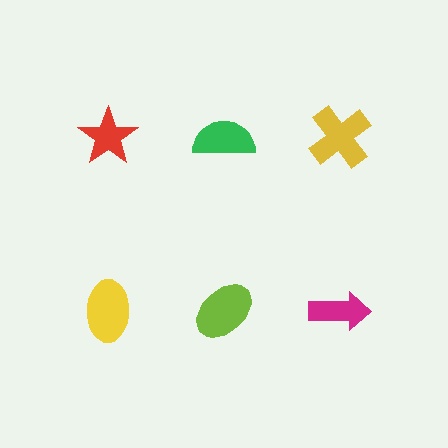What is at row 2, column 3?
A magenta arrow.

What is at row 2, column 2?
A lime ellipse.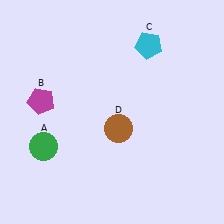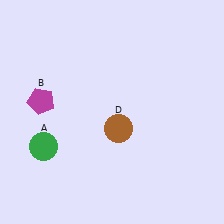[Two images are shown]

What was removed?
The cyan pentagon (C) was removed in Image 2.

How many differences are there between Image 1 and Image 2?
There is 1 difference between the two images.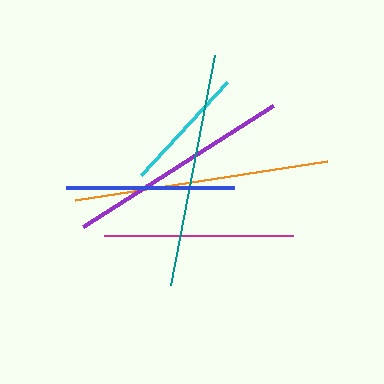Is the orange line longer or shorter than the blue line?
The orange line is longer than the blue line.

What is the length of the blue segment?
The blue segment is approximately 168 pixels long.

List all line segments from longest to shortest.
From longest to shortest: orange, teal, purple, magenta, blue, cyan.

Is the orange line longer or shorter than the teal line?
The orange line is longer than the teal line.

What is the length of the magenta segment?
The magenta segment is approximately 189 pixels long.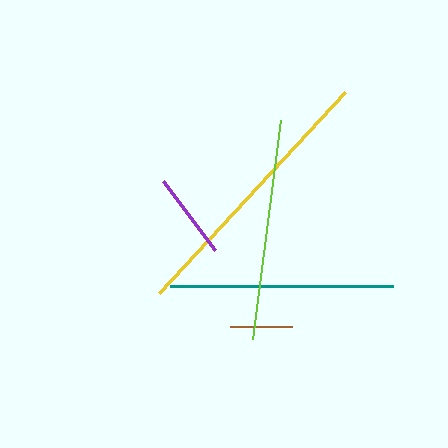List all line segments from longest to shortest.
From longest to shortest: yellow, teal, lime, purple, brown.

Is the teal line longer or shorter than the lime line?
The teal line is longer than the lime line.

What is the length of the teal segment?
The teal segment is approximately 223 pixels long.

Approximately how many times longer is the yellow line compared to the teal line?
The yellow line is approximately 1.2 times the length of the teal line.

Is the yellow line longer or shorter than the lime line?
The yellow line is longer than the lime line.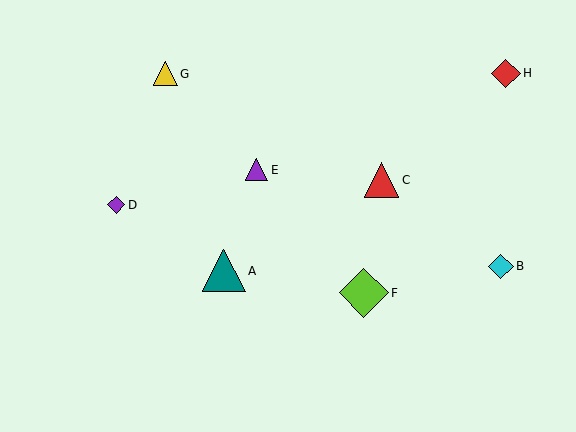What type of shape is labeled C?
Shape C is a red triangle.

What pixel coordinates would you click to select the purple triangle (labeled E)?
Click at (257, 170) to select the purple triangle E.